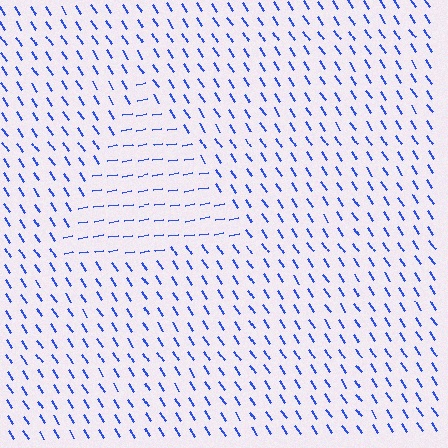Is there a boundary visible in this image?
Yes, there is a texture boundary formed by a change in line orientation.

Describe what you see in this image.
The image is filled with small blue line segments. A triangle region in the image has lines oriented differently from the surrounding lines, creating a visible texture boundary.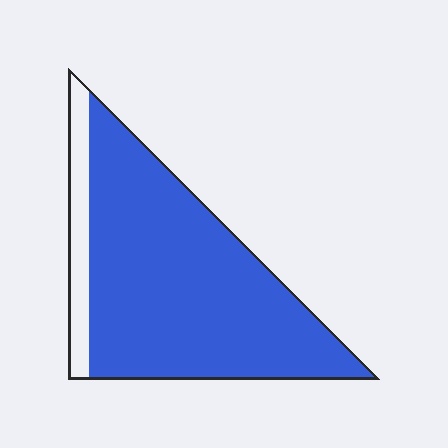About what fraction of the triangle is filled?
About seven eighths (7/8).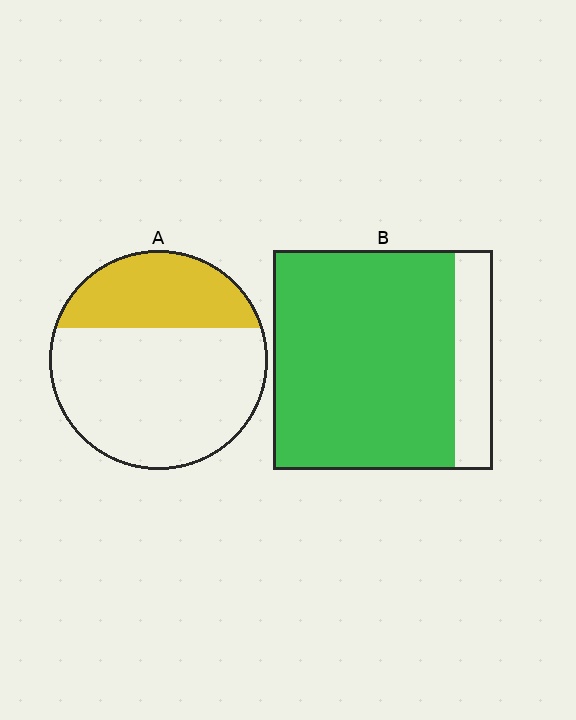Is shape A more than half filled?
No.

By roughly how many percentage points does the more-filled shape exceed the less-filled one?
By roughly 50 percentage points (B over A).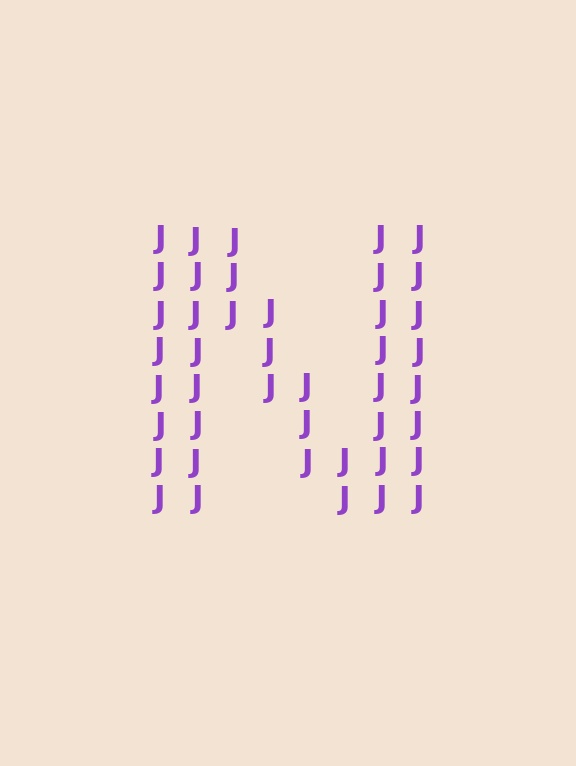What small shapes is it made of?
It is made of small letter J's.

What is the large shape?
The large shape is the letter N.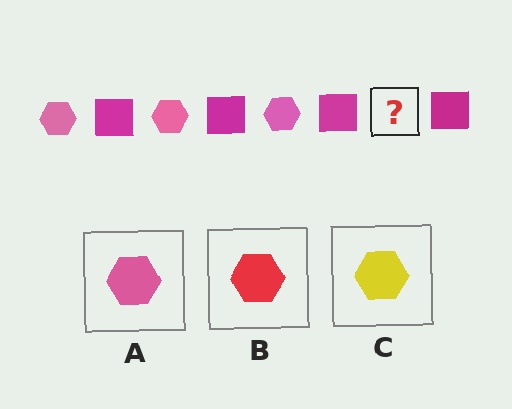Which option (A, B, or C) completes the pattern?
A.